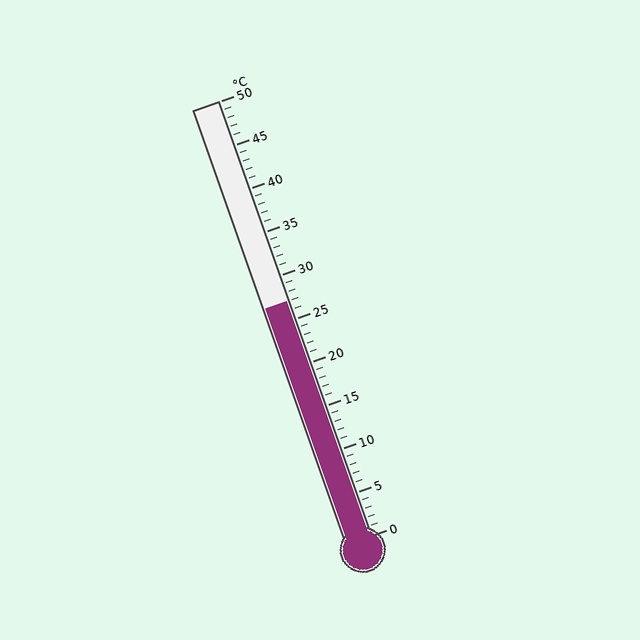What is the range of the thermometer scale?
The thermometer scale ranges from 0°C to 50°C.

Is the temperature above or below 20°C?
The temperature is above 20°C.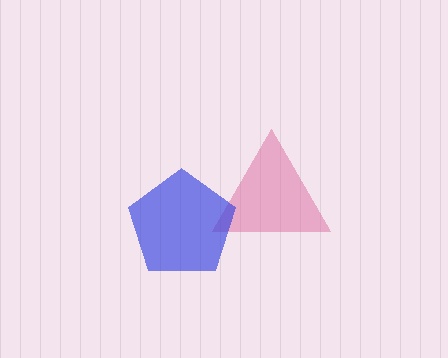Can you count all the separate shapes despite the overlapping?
Yes, there are 2 separate shapes.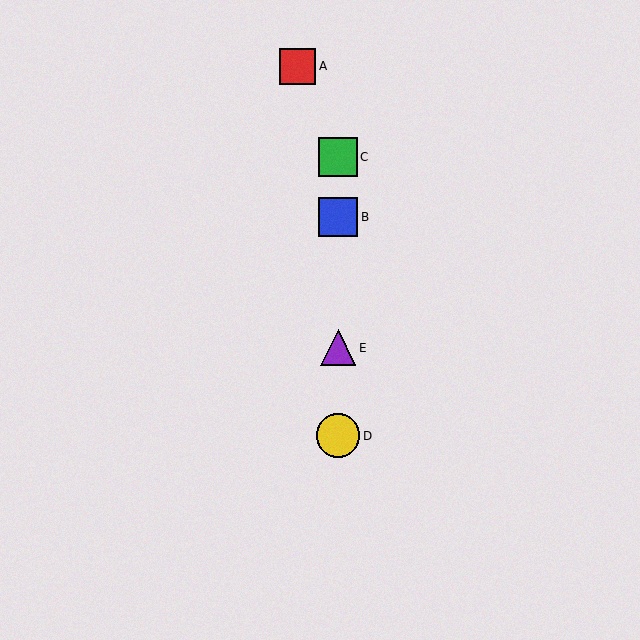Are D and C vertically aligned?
Yes, both are at x≈338.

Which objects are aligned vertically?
Objects B, C, D, E are aligned vertically.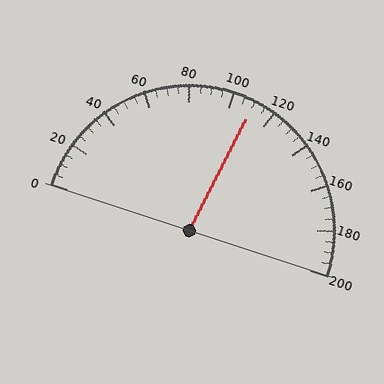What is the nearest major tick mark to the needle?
The nearest major tick mark is 120.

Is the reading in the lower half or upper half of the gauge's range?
The reading is in the upper half of the range (0 to 200).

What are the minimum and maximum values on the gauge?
The gauge ranges from 0 to 200.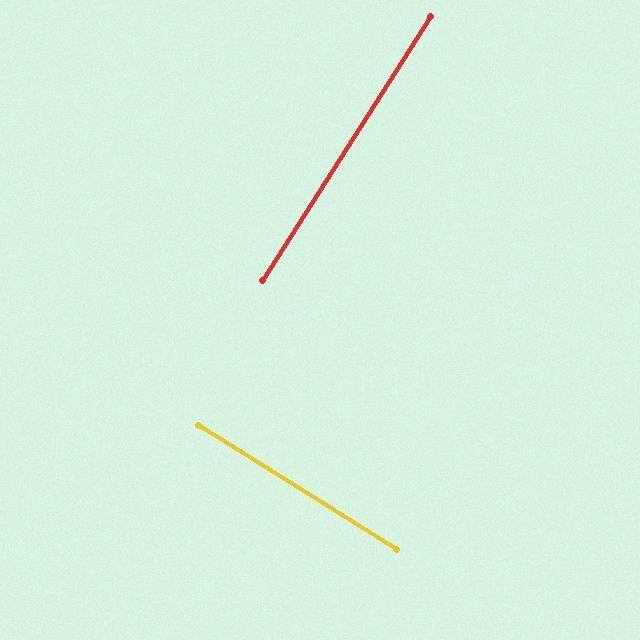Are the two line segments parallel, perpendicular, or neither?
Perpendicular — they meet at approximately 89°.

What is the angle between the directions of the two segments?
Approximately 89 degrees.